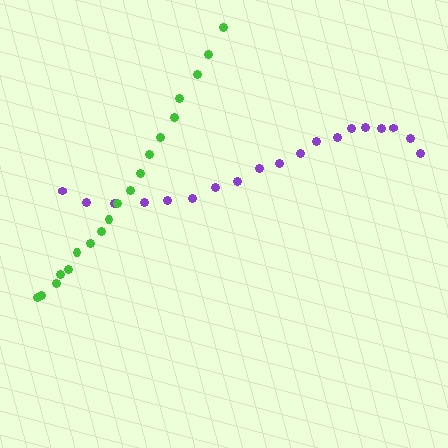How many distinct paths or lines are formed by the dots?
There are 2 distinct paths.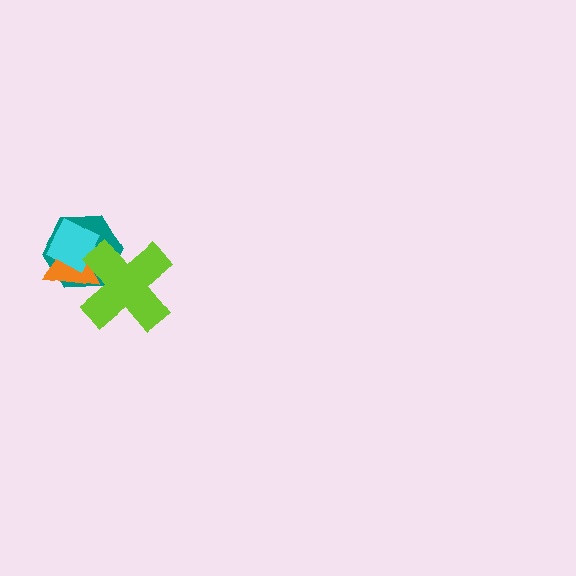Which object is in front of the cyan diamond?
The lime cross is in front of the cyan diamond.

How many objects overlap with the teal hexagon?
3 objects overlap with the teal hexagon.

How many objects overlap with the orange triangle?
3 objects overlap with the orange triangle.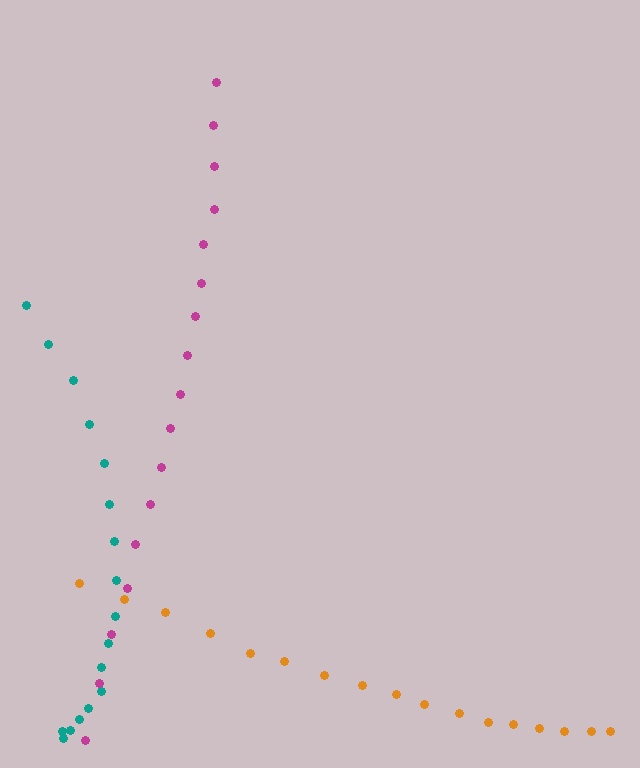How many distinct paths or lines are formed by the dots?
There are 3 distinct paths.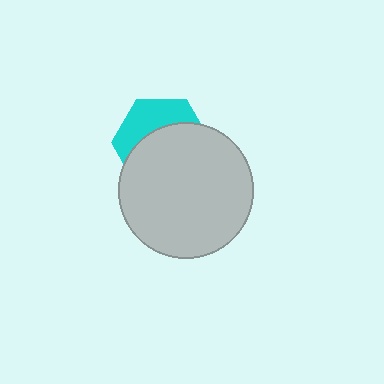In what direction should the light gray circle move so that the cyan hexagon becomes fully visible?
The light gray circle should move down. That is the shortest direction to clear the overlap and leave the cyan hexagon fully visible.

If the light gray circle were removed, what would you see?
You would see the complete cyan hexagon.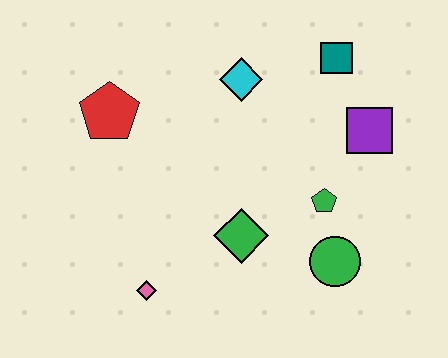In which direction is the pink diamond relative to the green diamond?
The pink diamond is to the left of the green diamond.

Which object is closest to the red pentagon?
The cyan diamond is closest to the red pentagon.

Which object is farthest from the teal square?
The pink diamond is farthest from the teal square.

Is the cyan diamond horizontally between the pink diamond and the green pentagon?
Yes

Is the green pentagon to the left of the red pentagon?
No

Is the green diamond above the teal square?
No